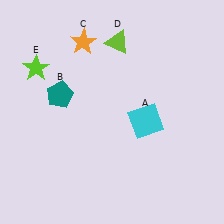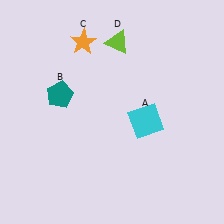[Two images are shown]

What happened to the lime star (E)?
The lime star (E) was removed in Image 2. It was in the top-left area of Image 1.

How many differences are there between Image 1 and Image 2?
There is 1 difference between the two images.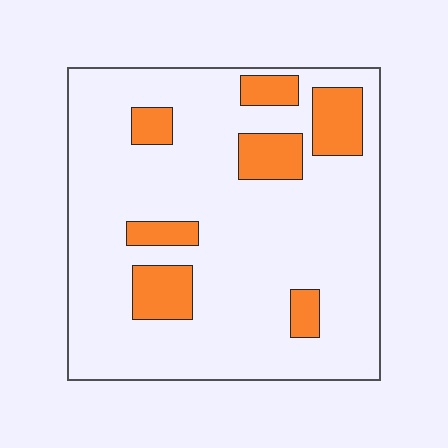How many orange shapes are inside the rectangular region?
7.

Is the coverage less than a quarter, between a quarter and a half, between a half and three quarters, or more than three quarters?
Less than a quarter.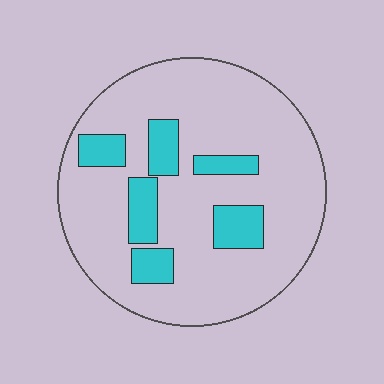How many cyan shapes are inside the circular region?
6.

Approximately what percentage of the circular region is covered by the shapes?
Approximately 20%.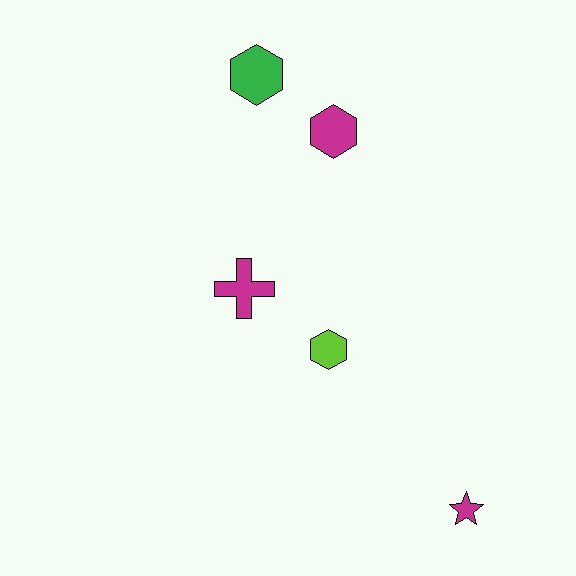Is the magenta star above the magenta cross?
No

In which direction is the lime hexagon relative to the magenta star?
The lime hexagon is above the magenta star.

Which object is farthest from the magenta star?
The green hexagon is farthest from the magenta star.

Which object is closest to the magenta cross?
The lime hexagon is closest to the magenta cross.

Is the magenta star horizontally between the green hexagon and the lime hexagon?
No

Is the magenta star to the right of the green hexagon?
Yes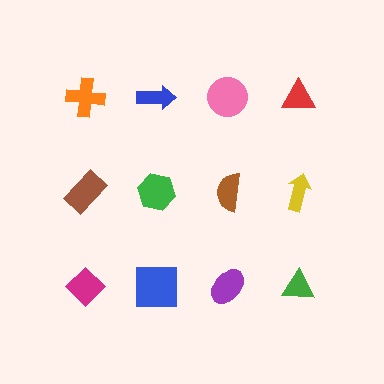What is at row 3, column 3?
A purple ellipse.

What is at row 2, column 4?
A yellow arrow.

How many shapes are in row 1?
4 shapes.